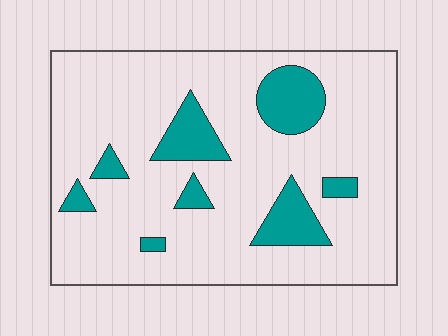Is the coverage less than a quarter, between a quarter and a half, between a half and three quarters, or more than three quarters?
Less than a quarter.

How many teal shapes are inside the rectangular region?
8.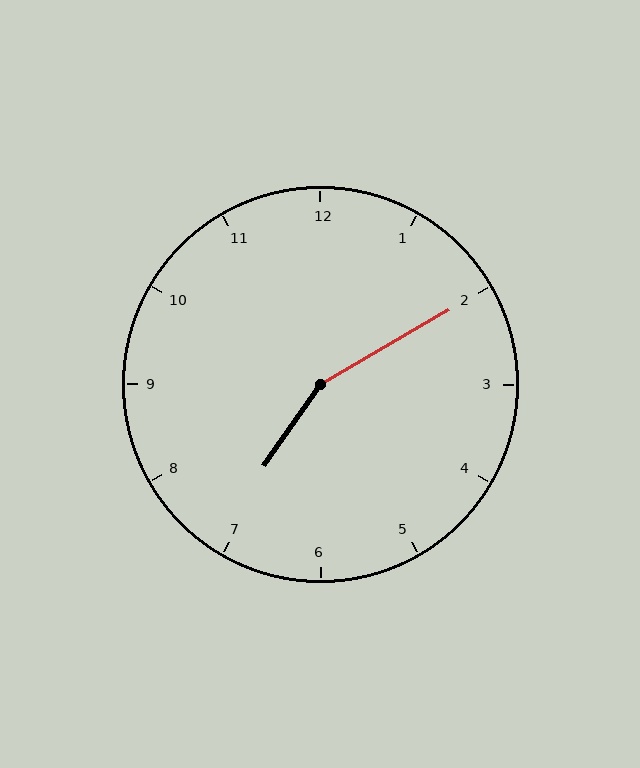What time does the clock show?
7:10.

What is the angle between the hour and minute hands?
Approximately 155 degrees.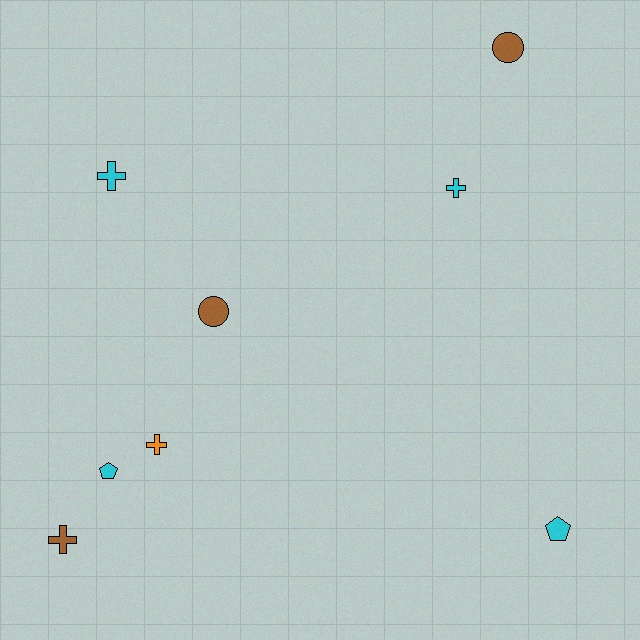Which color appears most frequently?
Cyan, with 4 objects.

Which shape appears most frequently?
Cross, with 4 objects.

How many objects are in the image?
There are 8 objects.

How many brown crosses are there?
There is 1 brown cross.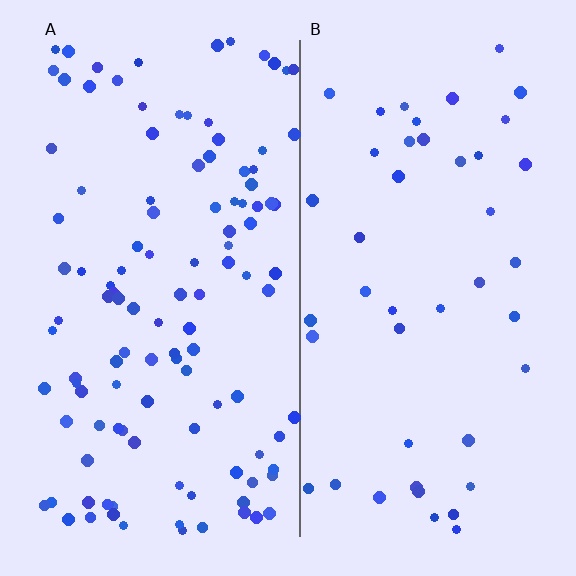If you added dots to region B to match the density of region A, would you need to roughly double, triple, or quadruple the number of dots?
Approximately triple.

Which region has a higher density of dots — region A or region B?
A (the left).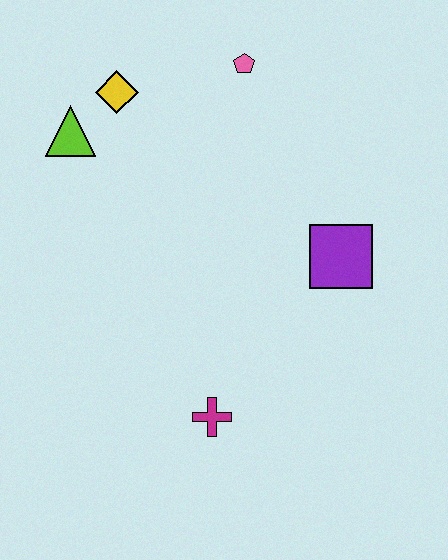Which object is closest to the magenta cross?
The purple square is closest to the magenta cross.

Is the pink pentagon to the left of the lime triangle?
No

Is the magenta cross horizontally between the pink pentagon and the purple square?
No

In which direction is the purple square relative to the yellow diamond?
The purple square is to the right of the yellow diamond.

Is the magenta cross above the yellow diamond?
No